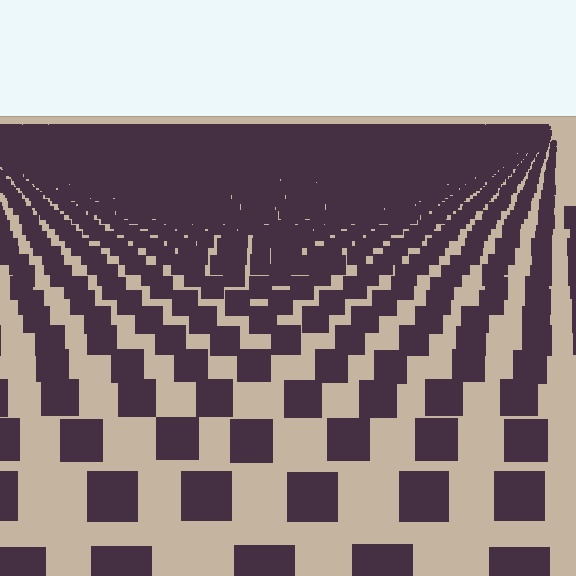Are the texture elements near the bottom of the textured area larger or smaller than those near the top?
Larger. Near the bottom, elements are closer to the viewer and appear at a bigger on-screen size.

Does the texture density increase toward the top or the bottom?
Density increases toward the top.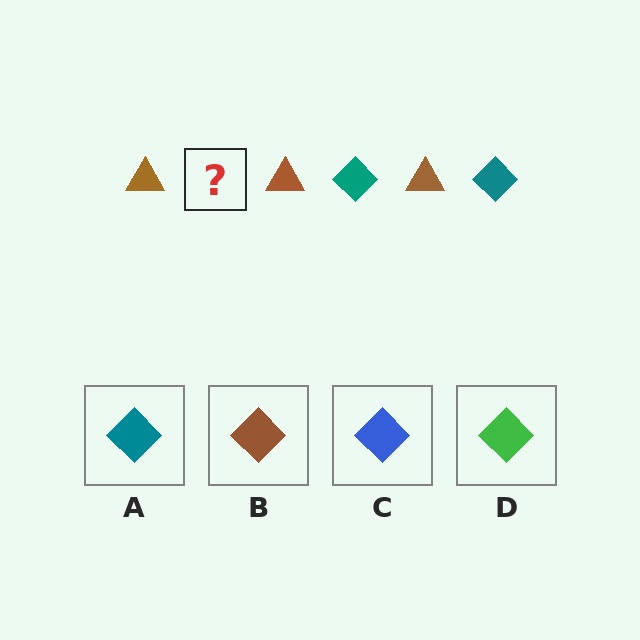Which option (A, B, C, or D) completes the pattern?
A.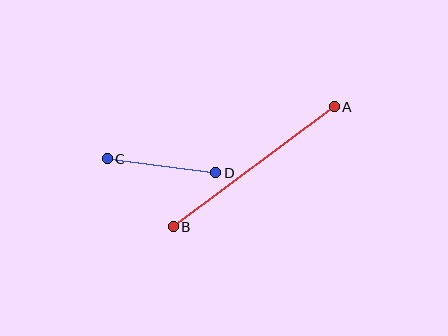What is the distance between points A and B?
The distance is approximately 201 pixels.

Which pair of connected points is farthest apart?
Points A and B are farthest apart.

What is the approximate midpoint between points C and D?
The midpoint is at approximately (161, 166) pixels.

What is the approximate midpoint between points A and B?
The midpoint is at approximately (254, 167) pixels.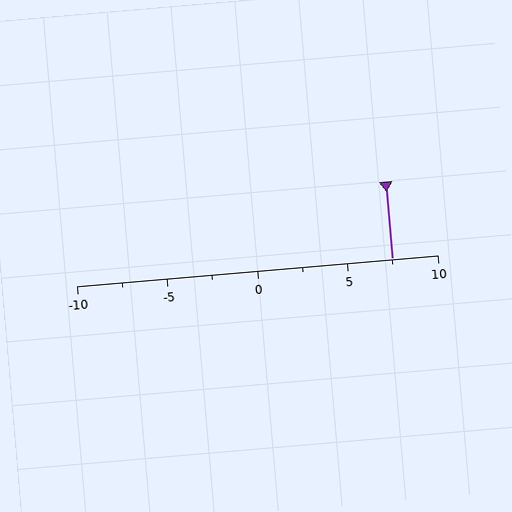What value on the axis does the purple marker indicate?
The marker indicates approximately 7.5.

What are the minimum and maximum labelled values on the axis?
The axis runs from -10 to 10.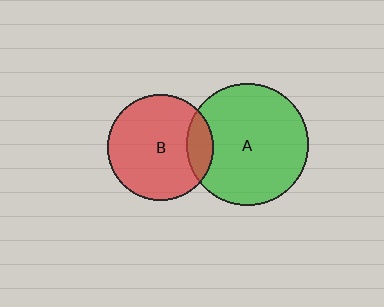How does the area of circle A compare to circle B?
Approximately 1.3 times.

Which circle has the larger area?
Circle A (green).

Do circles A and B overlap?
Yes.